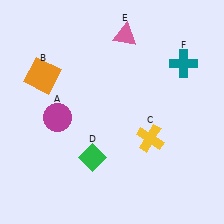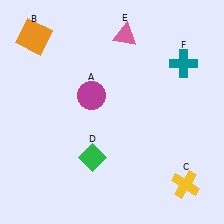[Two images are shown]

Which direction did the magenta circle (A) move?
The magenta circle (A) moved right.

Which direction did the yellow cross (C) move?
The yellow cross (C) moved down.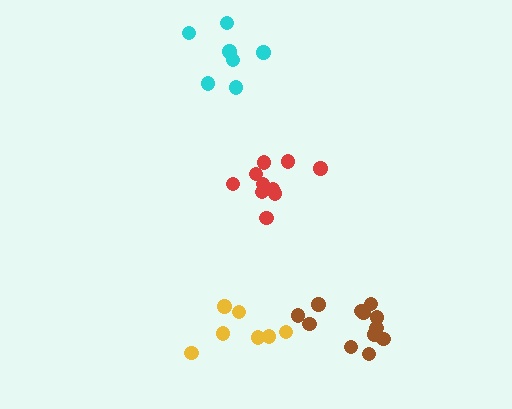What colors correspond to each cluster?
The clusters are colored: yellow, cyan, brown, red.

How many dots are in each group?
Group 1: 7 dots, Group 2: 7 dots, Group 3: 12 dots, Group 4: 10 dots (36 total).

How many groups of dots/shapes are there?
There are 4 groups.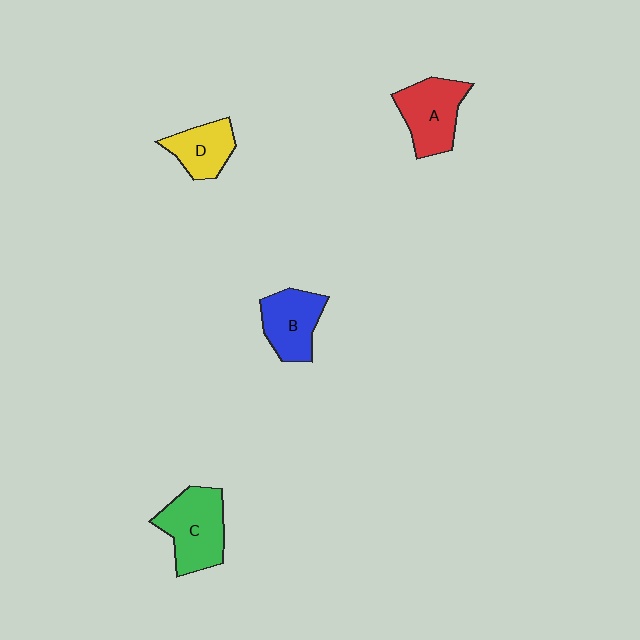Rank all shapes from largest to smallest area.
From largest to smallest: C (green), A (red), B (blue), D (yellow).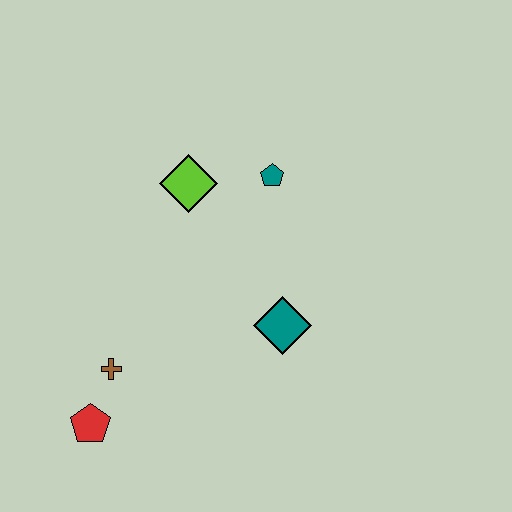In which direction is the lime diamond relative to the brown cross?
The lime diamond is above the brown cross.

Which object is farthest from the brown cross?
The teal pentagon is farthest from the brown cross.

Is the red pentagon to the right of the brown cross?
No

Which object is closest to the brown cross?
The red pentagon is closest to the brown cross.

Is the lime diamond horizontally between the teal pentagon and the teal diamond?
No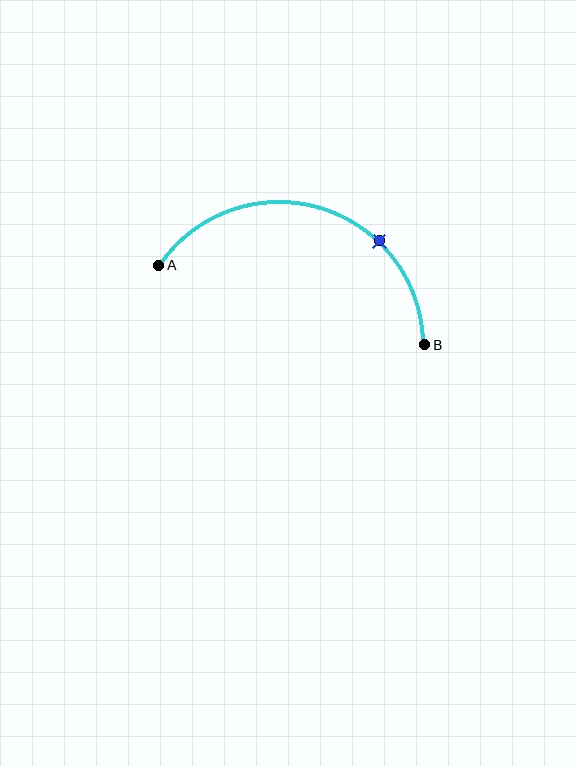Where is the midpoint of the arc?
The arc midpoint is the point on the curve farthest from the straight line joining A and B. It sits above that line.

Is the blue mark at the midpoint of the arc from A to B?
No. The blue mark lies on the arc but is closer to endpoint B. The arc midpoint would be at the point on the curve equidistant along the arc from both A and B.